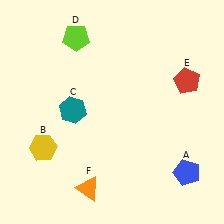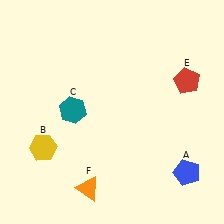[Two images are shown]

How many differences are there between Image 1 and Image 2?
There is 1 difference between the two images.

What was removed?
The lime pentagon (D) was removed in Image 2.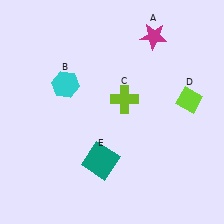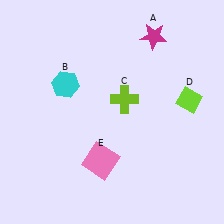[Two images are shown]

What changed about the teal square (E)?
In Image 1, E is teal. In Image 2, it changed to pink.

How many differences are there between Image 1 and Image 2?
There is 1 difference between the two images.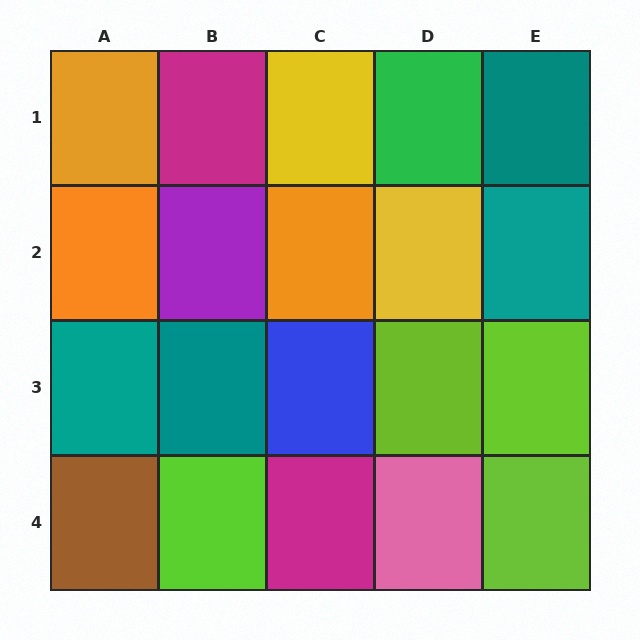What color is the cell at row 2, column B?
Purple.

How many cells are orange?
3 cells are orange.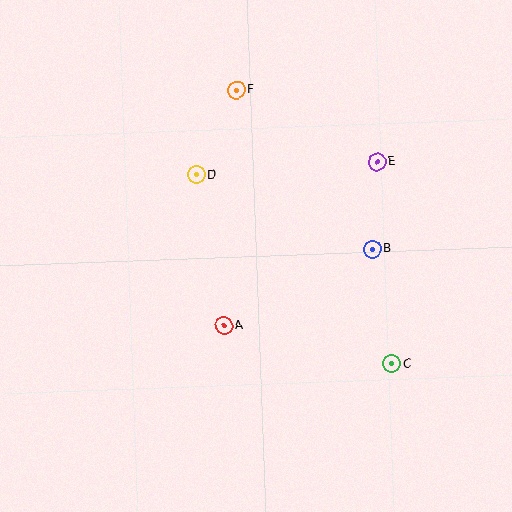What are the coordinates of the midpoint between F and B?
The midpoint between F and B is at (304, 169).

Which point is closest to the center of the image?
Point A at (224, 326) is closest to the center.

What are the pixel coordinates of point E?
Point E is at (377, 162).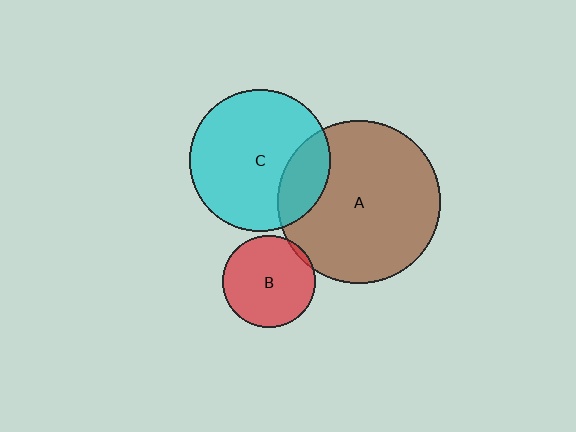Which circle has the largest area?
Circle A (brown).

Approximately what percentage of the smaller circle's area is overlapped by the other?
Approximately 5%.